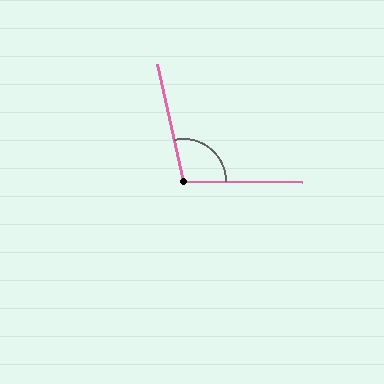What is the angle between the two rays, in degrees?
Approximately 103 degrees.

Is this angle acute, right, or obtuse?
It is obtuse.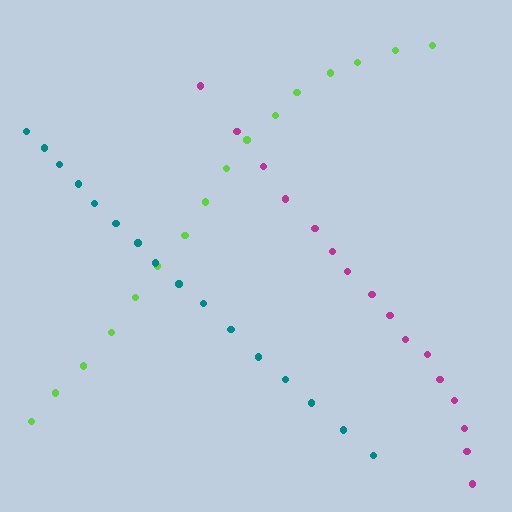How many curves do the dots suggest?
There are 3 distinct paths.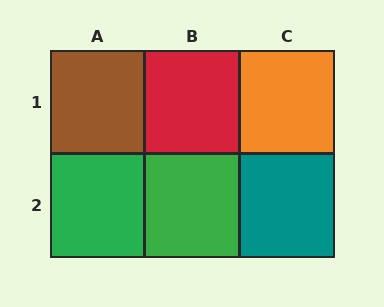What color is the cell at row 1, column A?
Brown.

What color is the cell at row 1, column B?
Red.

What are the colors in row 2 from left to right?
Green, green, teal.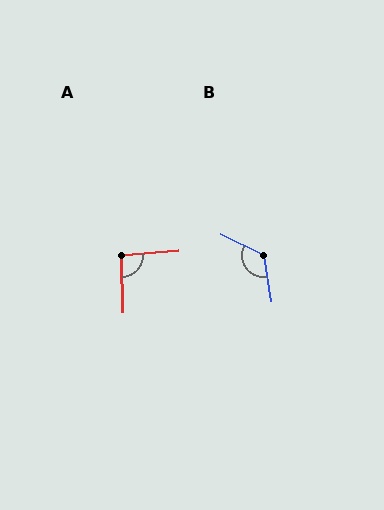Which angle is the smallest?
A, at approximately 93 degrees.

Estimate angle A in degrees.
Approximately 93 degrees.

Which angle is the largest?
B, at approximately 125 degrees.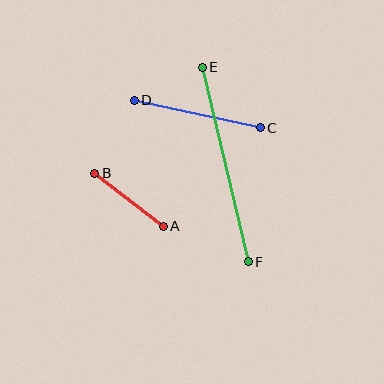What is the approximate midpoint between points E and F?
The midpoint is at approximately (225, 165) pixels.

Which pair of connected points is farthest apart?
Points E and F are farthest apart.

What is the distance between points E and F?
The distance is approximately 199 pixels.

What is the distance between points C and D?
The distance is approximately 129 pixels.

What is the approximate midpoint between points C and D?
The midpoint is at approximately (197, 114) pixels.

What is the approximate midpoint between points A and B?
The midpoint is at approximately (129, 200) pixels.